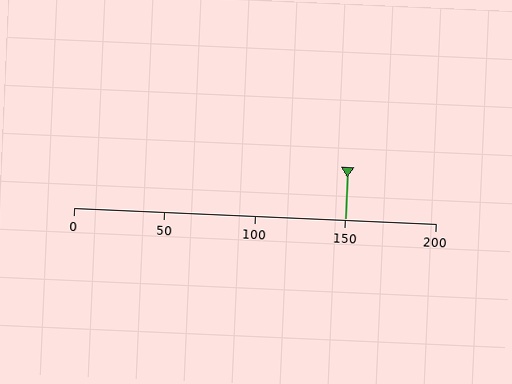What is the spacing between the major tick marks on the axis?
The major ticks are spaced 50 apart.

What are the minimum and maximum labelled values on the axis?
The axis runs from 0 to 200.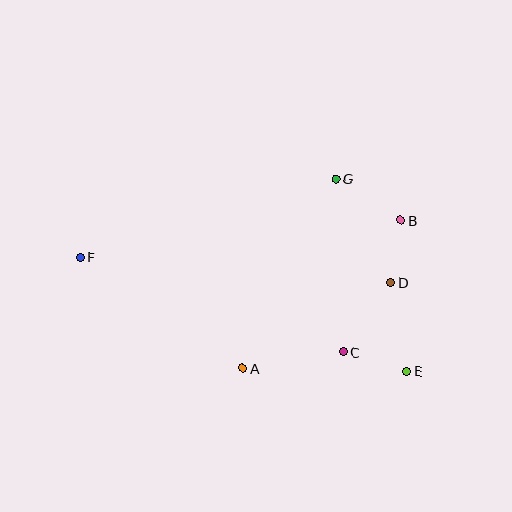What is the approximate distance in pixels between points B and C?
The distance between B and C is approximately 143 pixels.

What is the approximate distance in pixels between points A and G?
The distance between A and G is approximately 211 pixels.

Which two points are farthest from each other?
Points E and F are farthest from each other.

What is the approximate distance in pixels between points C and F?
The distance between C and F is approximately 280 pixels.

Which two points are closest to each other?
Points B and D are closest to each other.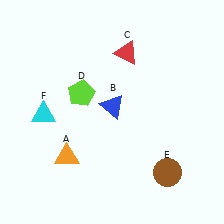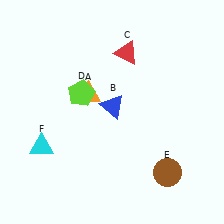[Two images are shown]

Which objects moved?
The objects that moved are: the orange triangle (A), the cyan triangle (F).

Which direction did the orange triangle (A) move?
The orange triangle (A) moved up.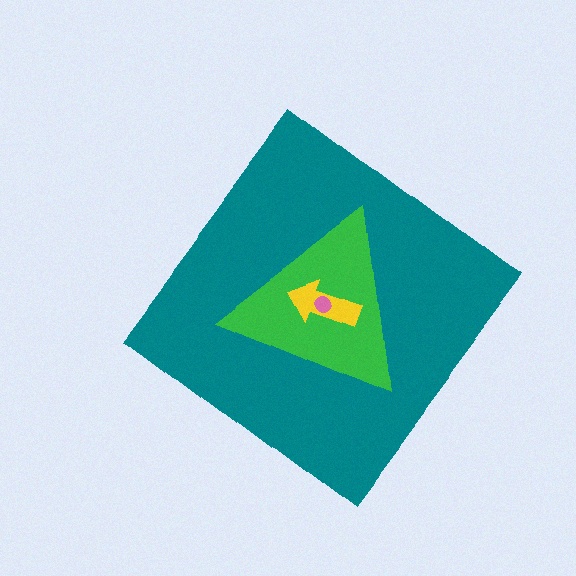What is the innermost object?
The pink circle.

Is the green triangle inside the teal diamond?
Yes.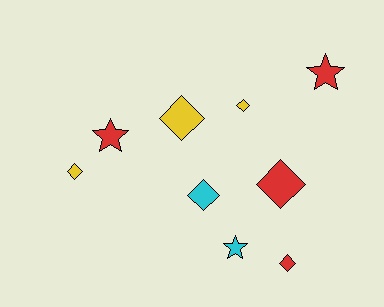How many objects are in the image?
There are 9 objects.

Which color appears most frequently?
Red, with 4 objects.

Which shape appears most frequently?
Diamond, with 6 objects.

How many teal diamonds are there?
There are no teal diamonds.